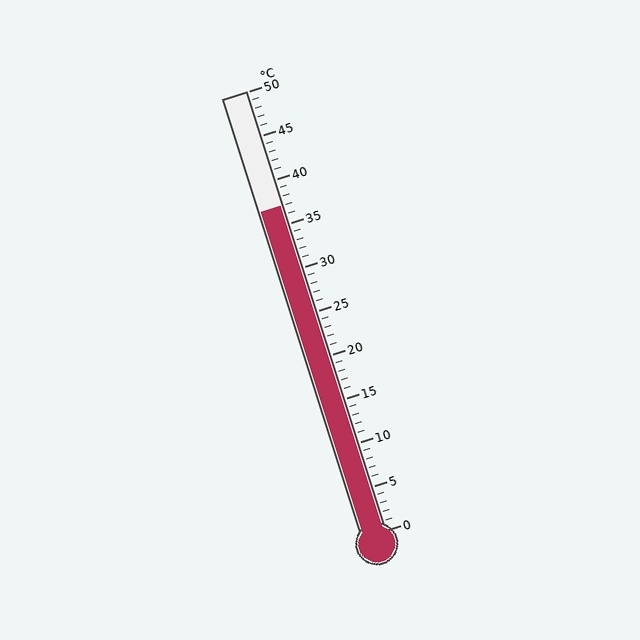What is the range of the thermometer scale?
The thermometer scale ranges from 0°C to 50°C.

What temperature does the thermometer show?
The thermometer shows approximately 37°C.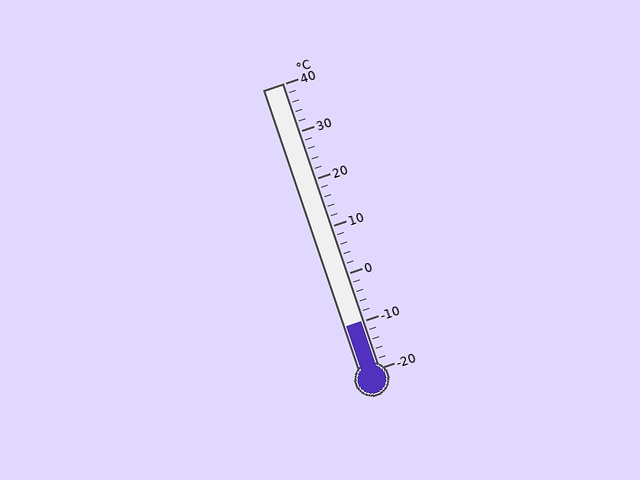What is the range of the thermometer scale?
The thermometer scale ranges from -20°C to 40°C.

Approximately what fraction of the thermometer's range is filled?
The thermometer is filled to approximately 15% of its range.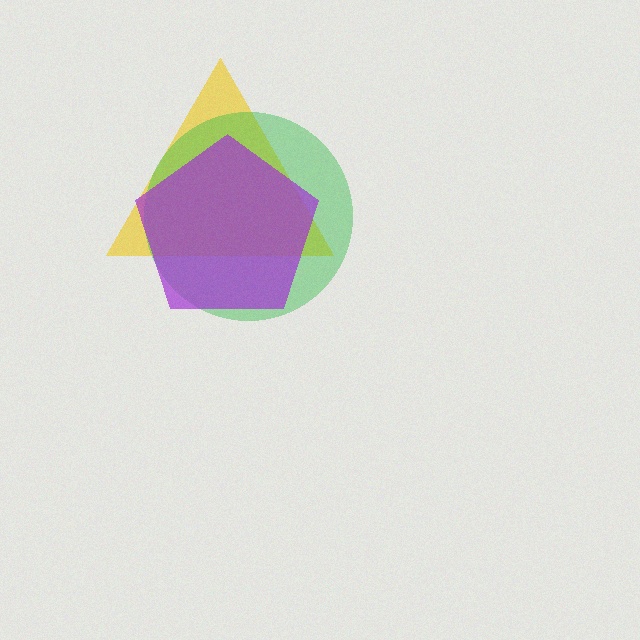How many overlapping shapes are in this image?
There are 3 overlapping shapes in the image.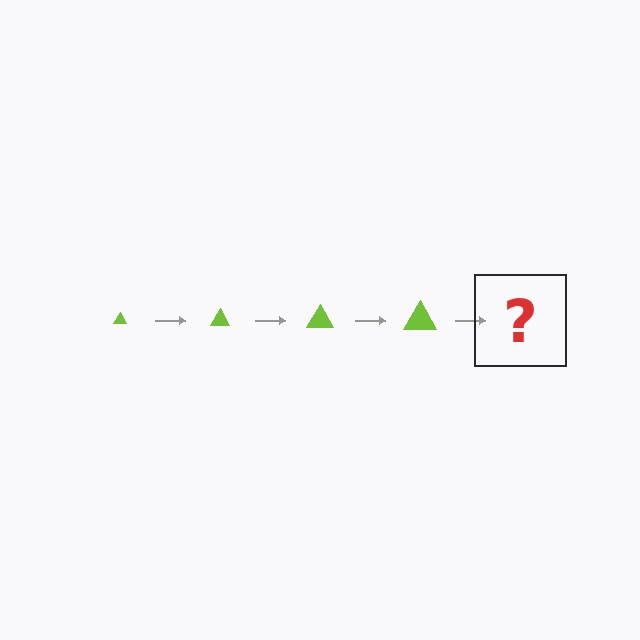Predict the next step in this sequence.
The next step is a lime triangle, larger than the previous one.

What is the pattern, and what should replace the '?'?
The pattern is that the triangle gets progressively larger each step. The '?' should be a lime triangle, larger than the previous one.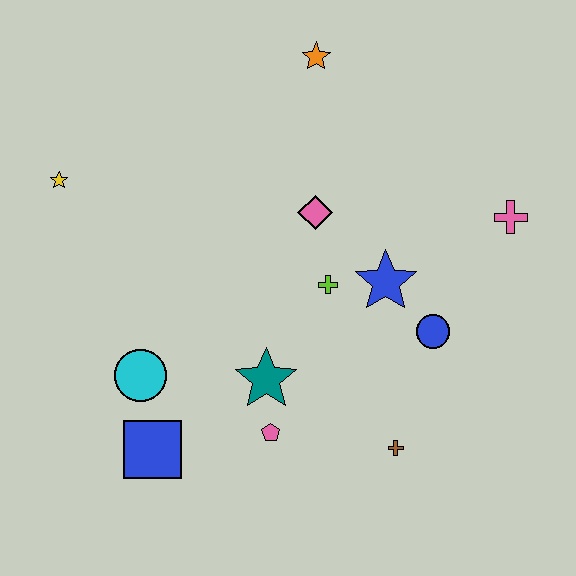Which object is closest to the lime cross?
The blue star is closest to the lime cross.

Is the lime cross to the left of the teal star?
No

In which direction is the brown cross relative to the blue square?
The brown cross is to the right of the blue square.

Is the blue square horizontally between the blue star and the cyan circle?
Yes